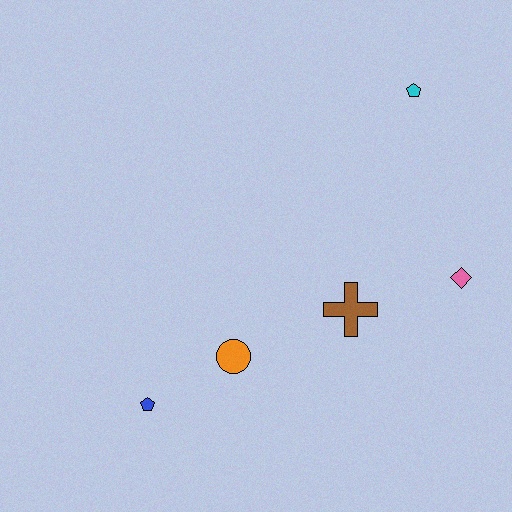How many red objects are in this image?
There are no red objects.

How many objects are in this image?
There are 5 objects.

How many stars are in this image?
There are no stars.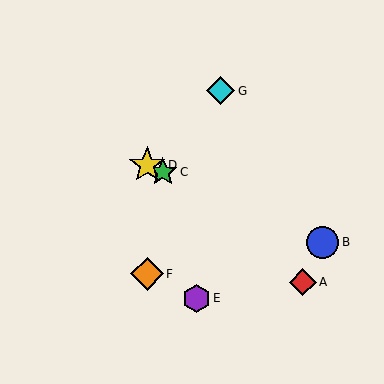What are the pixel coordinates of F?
Object F is at (147, 274).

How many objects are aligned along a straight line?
3 objects (B, C, D) are aligned along a straight line.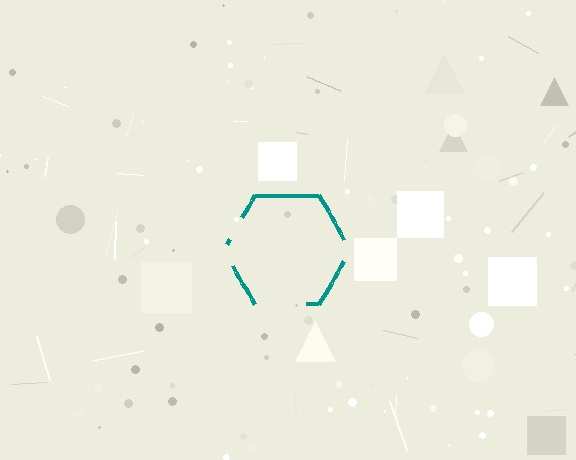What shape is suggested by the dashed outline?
The dashed outline suggests a hexagon.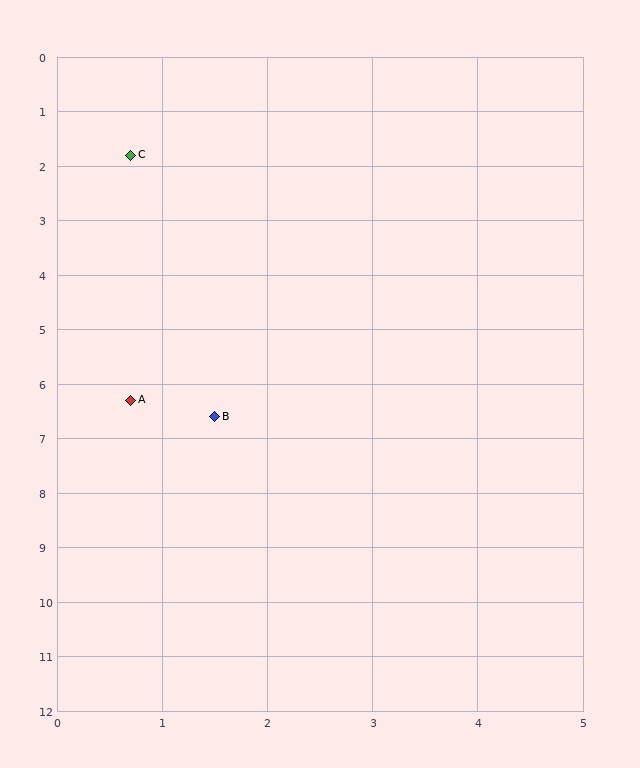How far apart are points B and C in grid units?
Points B and C are about 4.9 grid units apart.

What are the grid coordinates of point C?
Point C is at approximately (0.7, 1.8).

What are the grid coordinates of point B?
Point B is at approximately (1.5, 6.6).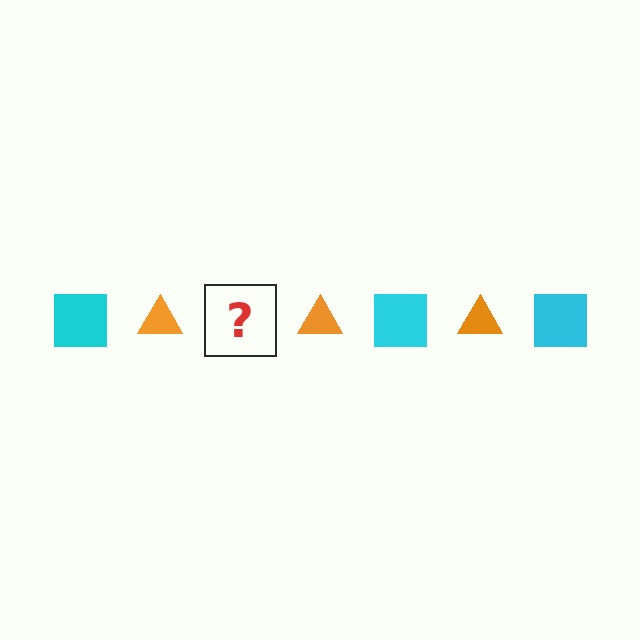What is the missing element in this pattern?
The missing element is a cyan square.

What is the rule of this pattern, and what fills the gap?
The rule is that the pattern alternates between cyan square and orange triangle. The gap should be filled with a cyan square.